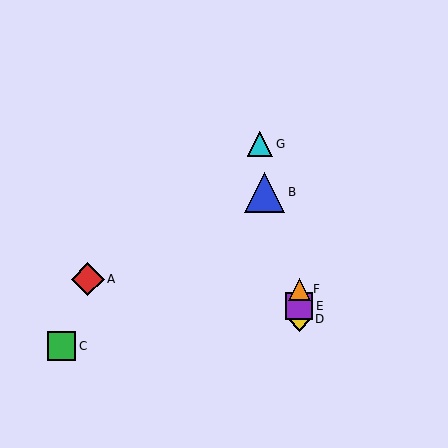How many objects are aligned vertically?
3 objects (D, E, F) are aligned vertically.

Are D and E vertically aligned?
Yes, both are at x≈299.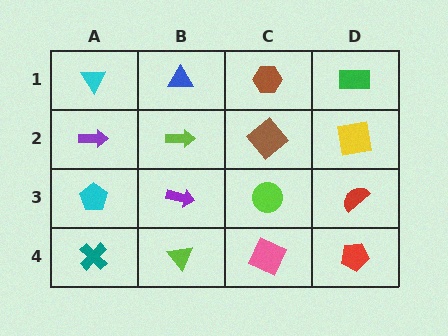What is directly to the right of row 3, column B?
A lime circle.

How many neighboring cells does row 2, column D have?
3.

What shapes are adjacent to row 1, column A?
A purple arrow (row 2, column A), a blue triangle (row 1, column B).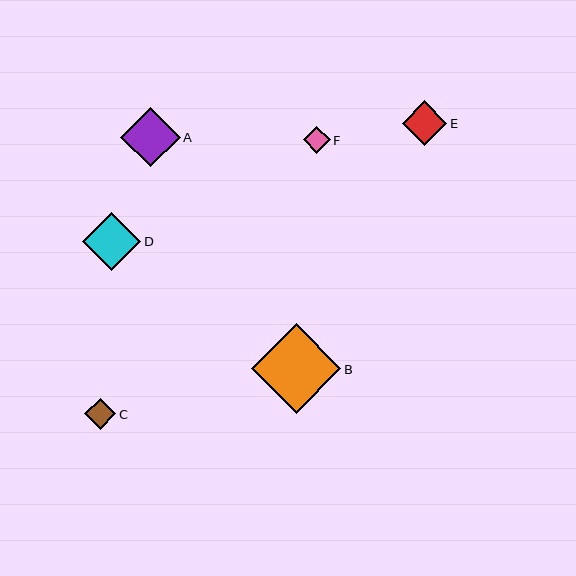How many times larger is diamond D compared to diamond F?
Diamond D is approximately 2.2 times the size of diamond F.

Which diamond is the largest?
Diamond B is the largest with a size of approximately 90 pixels.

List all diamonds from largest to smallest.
From largest to smallest: B, A, D, E, C, F.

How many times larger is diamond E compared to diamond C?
Diamond E is approximately 1.4 times the size of diamond C.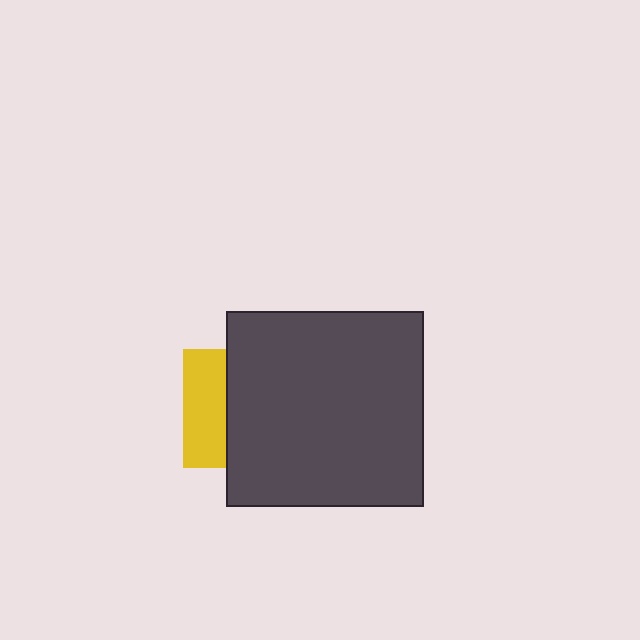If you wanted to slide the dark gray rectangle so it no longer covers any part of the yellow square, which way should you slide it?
Slide it right — that is the most direct way to separate the two shapes.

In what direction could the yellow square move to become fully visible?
The yellow square could move left. That would shift it out from behind the dark gray rectangle entirely.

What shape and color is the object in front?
The object in front is a dark gray rectangle.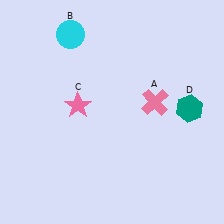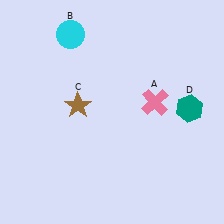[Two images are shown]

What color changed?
The star (C) changed from pink in Image 1 to brown in Image 2.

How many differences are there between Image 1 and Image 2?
There is 1 difference between the two images.